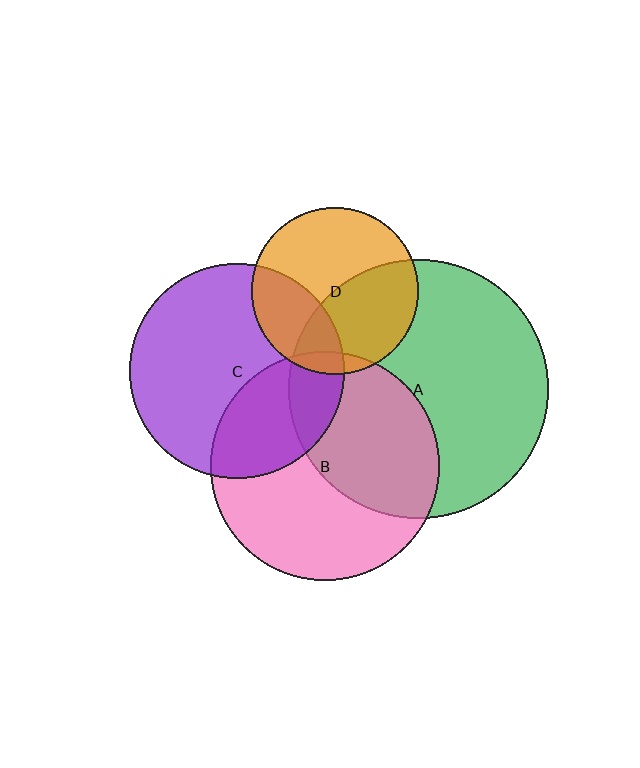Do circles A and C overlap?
Yes.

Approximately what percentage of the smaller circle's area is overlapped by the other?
Approximately 15%.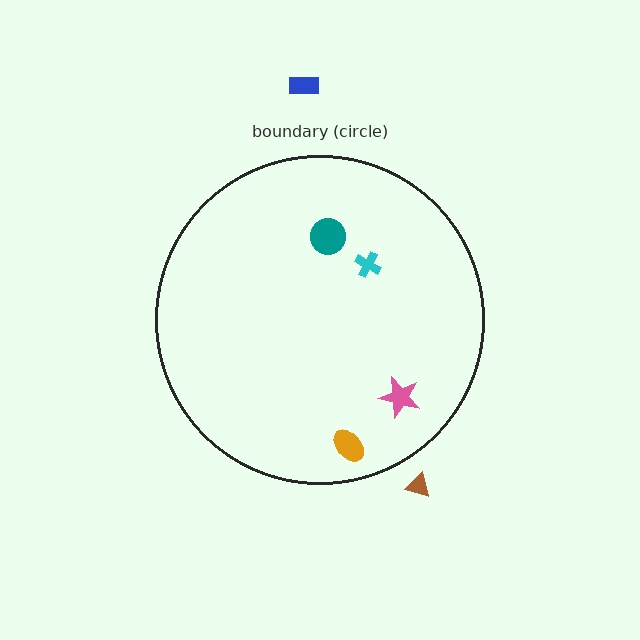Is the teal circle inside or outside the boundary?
Inside.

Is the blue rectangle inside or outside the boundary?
Outside.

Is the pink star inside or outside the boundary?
Inside.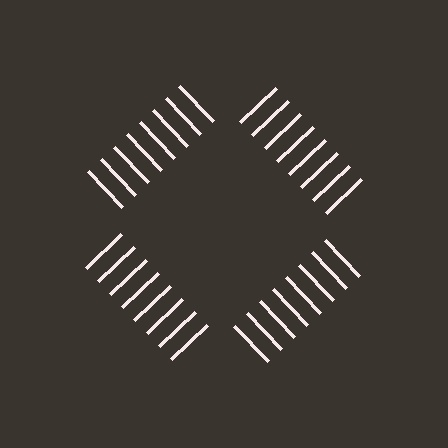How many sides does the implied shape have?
4 sides — the line-ends trace a square.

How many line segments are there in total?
32 — 8 along each of the 4 edges.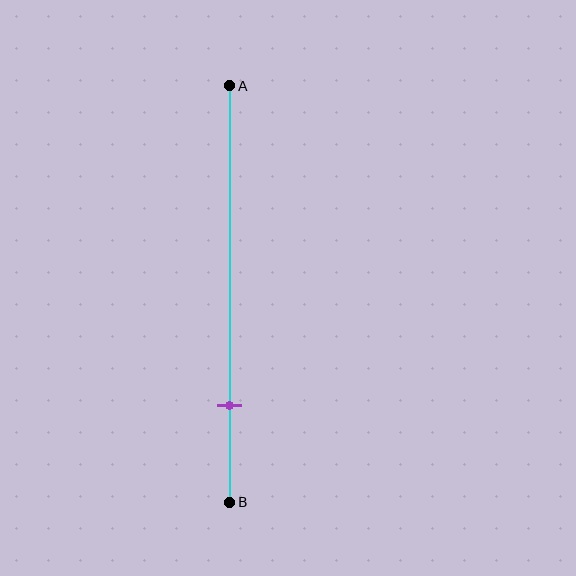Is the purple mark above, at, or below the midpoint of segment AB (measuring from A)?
The purple mark is below the midpoint of segment AB.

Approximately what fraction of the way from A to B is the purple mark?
The purple mark is approximately 75% of the way from A to B.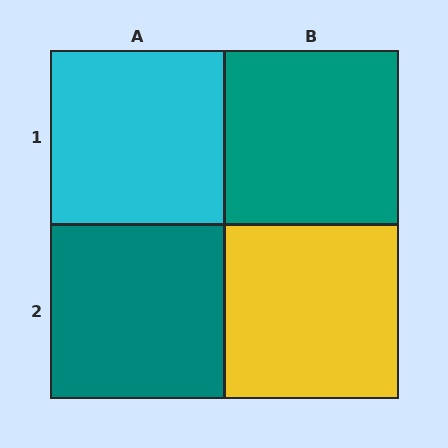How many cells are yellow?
1 cell is yellow.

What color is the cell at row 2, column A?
Teal.